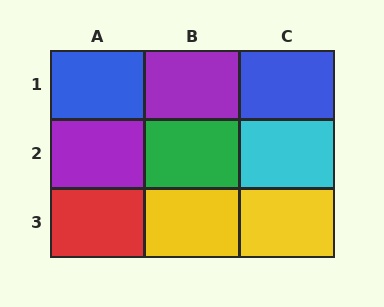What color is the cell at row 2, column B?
Green.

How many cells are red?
1 cell is red.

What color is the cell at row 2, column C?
Cyan.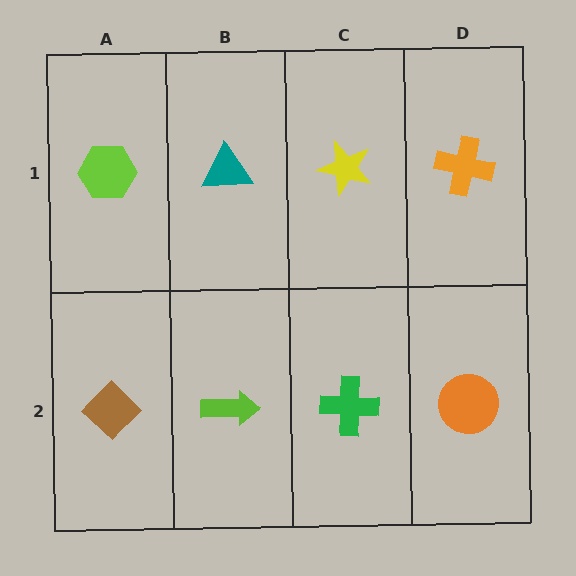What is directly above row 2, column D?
An orange cross.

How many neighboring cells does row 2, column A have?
2.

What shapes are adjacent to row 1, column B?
A lime arrow (row 2, column B), a lime hexagon (row 1, column A), a yellow star (row 1, column C).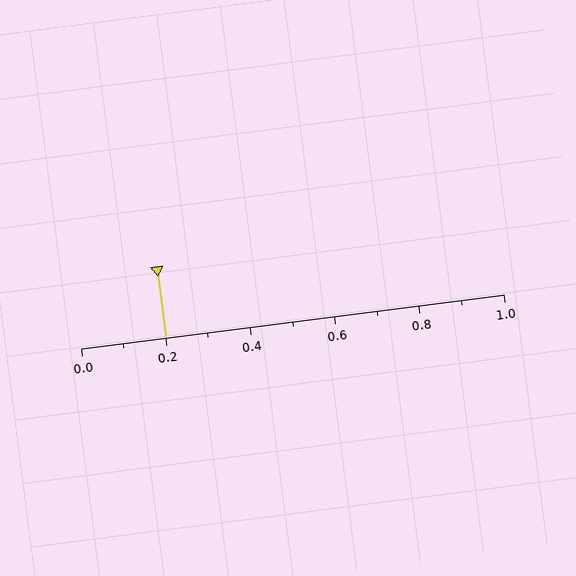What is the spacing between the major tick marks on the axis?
The major ticks are spaced 0.2 apart.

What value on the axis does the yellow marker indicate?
The marker indicates approximately 0.2.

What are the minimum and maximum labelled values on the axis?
The axis runs from 0.0 to 1.0.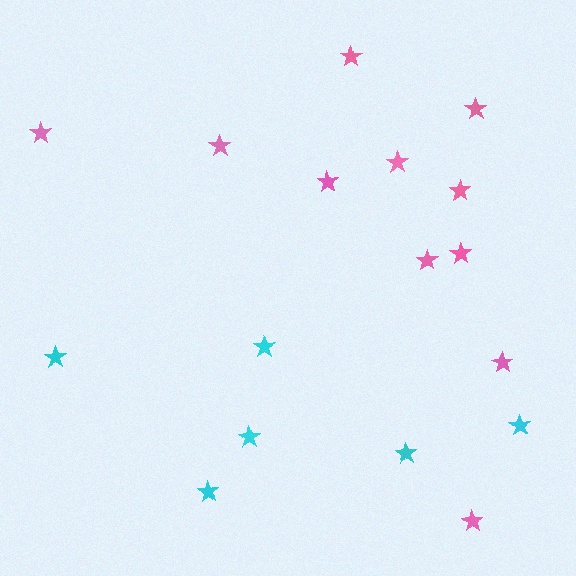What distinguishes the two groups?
There are 2 groups: one group of cyan stars (6) and one group of pink stars (11).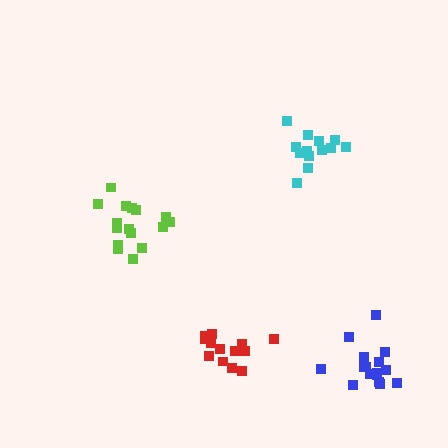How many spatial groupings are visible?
There are 4 spatial groupings.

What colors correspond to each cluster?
The clusters are colored: cyan, red, blue, lime.